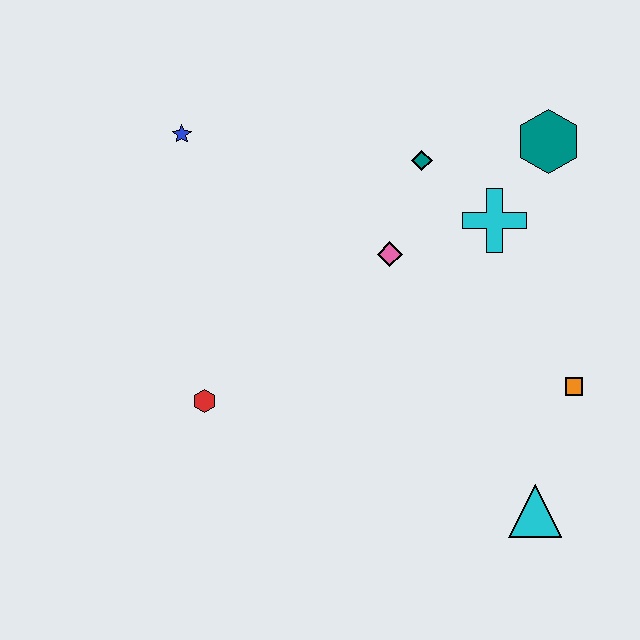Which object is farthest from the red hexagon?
The teal hexagon is farthest from the red hexagon.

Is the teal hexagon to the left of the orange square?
Yes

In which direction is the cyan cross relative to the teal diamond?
The cyan cross is to the right of the teal diamond.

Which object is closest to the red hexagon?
The pink diamond is closest to the red hexagon.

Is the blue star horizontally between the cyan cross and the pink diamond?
No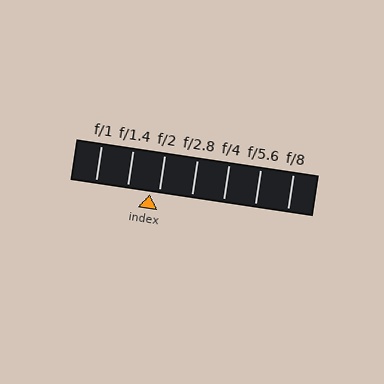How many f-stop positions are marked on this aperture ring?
There are 7 f-stop positions marked.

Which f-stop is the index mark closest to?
The index mark is closest to f/2.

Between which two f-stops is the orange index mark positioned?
The index mark is between f/1.4 and f/2.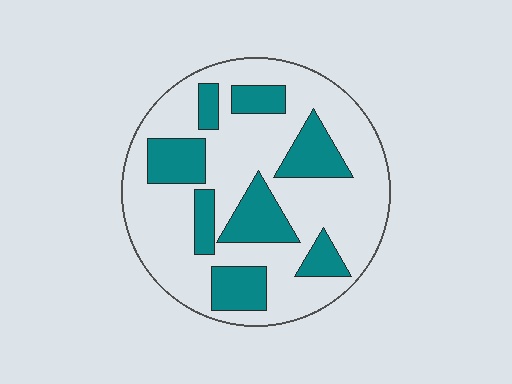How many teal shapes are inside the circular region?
8.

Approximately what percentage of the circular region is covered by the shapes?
Approximately 30%.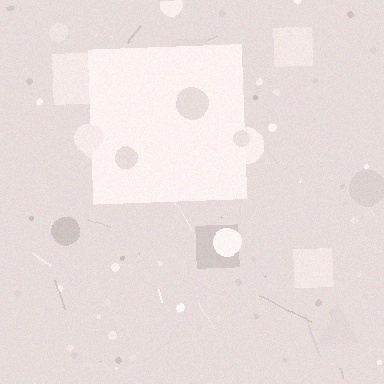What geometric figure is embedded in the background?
A square is embedded in the background.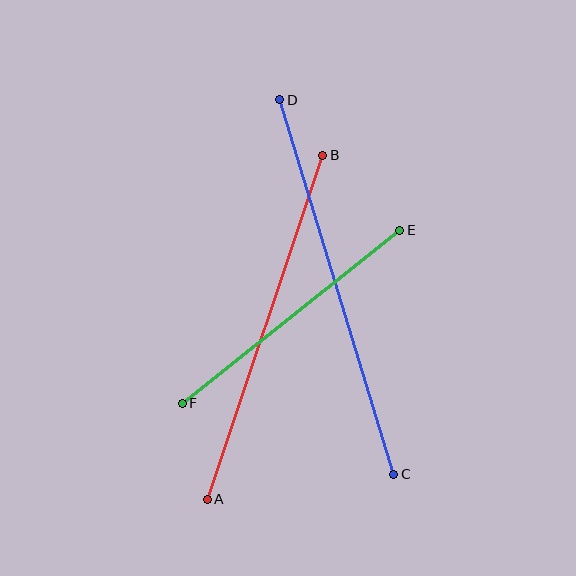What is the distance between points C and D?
The distance is approximately 392 pixels.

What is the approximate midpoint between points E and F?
The midpoint is at approximately (291, 317) pixels.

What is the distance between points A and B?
The distance is approximately 363 pixels.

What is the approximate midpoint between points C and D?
The midpoint is at approximately (337, 287) pixels.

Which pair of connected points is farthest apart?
Points C and D are farthest apart.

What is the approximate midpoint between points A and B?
The midpoint is at approximately (265, 327) pixels.